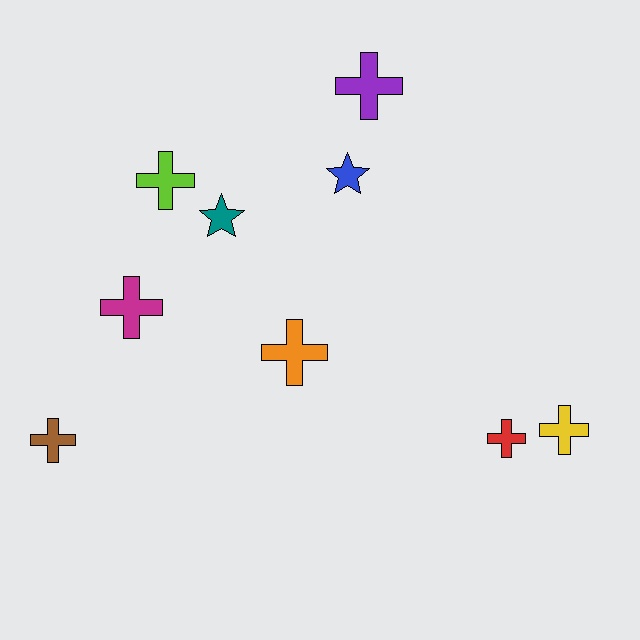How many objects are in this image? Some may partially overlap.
There are 9 objects.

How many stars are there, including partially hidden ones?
There are 2 stars.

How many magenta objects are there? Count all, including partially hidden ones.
There is 1 magenta object.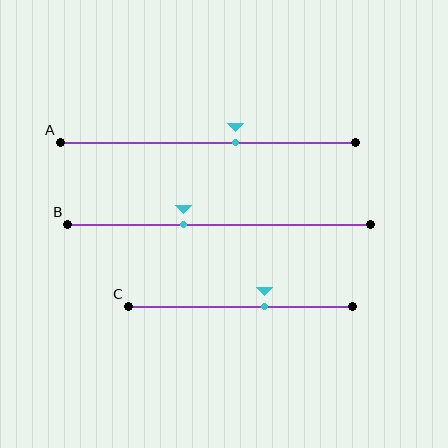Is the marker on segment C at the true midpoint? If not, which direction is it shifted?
No, the marker on segment C is shifted to the right by about 11% of the segment length.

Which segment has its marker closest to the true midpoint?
Segment A has its marker closest to the true midpoint.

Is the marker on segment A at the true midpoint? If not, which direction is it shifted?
No, the marker on segment A is shifted to the right by about 10% of the segment length.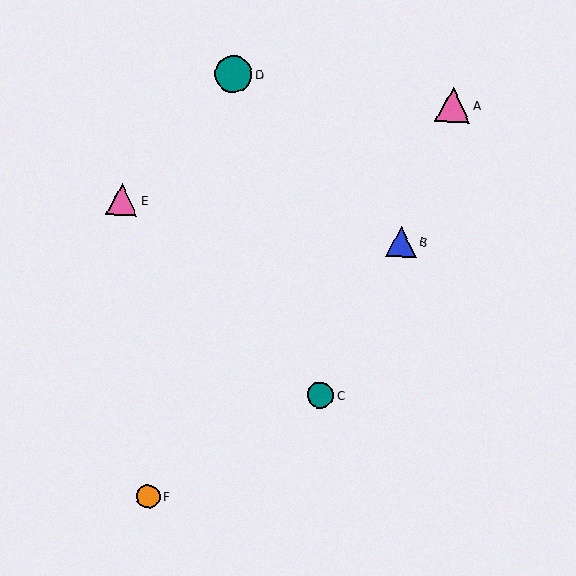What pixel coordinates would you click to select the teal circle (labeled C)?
Click at (320, 395) to select the teal circle C.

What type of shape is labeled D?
Shape D is a teal circle.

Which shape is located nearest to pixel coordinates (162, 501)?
The orange circle (labeled F) at (148, 497) is nearest to that location.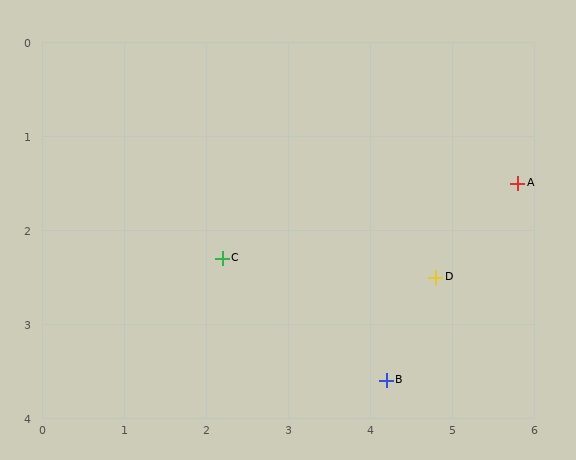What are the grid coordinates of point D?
Point D is at approximately (4.8, 2.5).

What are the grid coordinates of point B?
Point B is at approximately (4.2, 3.6).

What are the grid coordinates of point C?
Point C is at approximately (2.2, 2.3).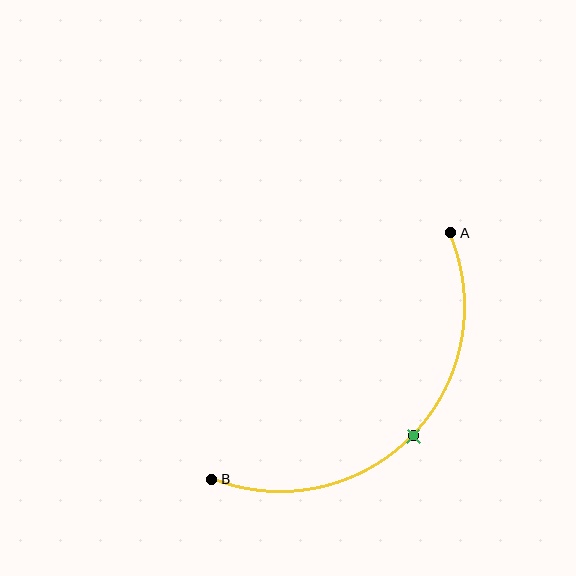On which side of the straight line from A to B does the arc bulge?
The arc bulges below and to the right of the straight line connecting A and B.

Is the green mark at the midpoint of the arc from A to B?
Yes. The green mark lies on the arc at equal arc-length from both A and B — it is the arc midpoint.